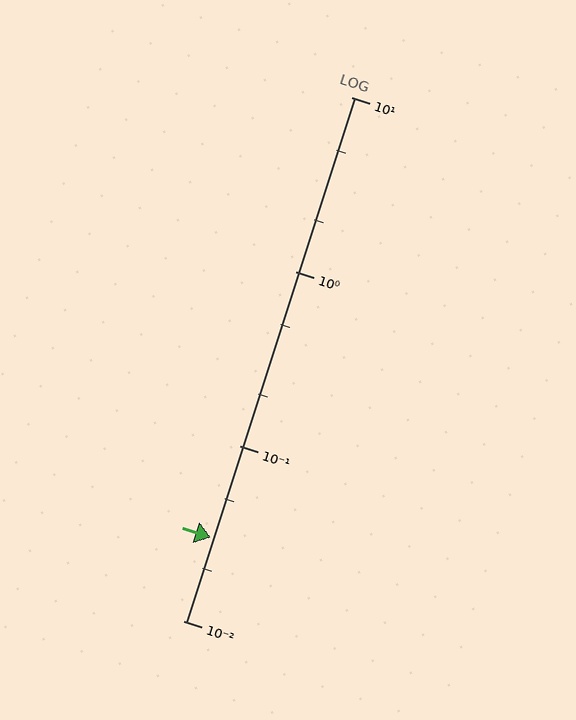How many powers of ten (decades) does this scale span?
The scale spans 3 decades, from 0.01 to 10.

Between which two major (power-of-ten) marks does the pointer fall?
The pointer is between 0.01 and 0.1.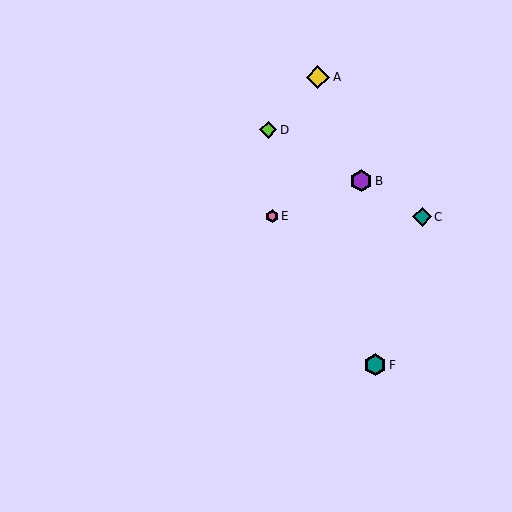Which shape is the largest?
The yellow diamond (labeled A) is the largest.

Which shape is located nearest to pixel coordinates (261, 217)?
The pink hexagon (labeled E) at (272, 216) is nearest to that location.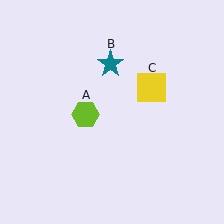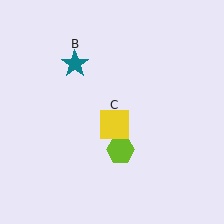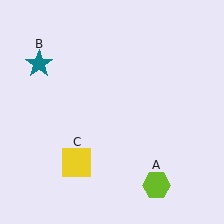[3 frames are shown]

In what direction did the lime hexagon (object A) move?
The lime hexagon (object A) moved down and to the right.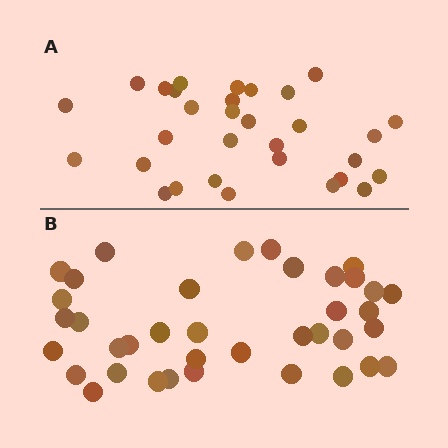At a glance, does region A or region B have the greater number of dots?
Region B (the bottom region) has more dots.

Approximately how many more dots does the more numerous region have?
Region B has roughly 8 or so more dots than region A.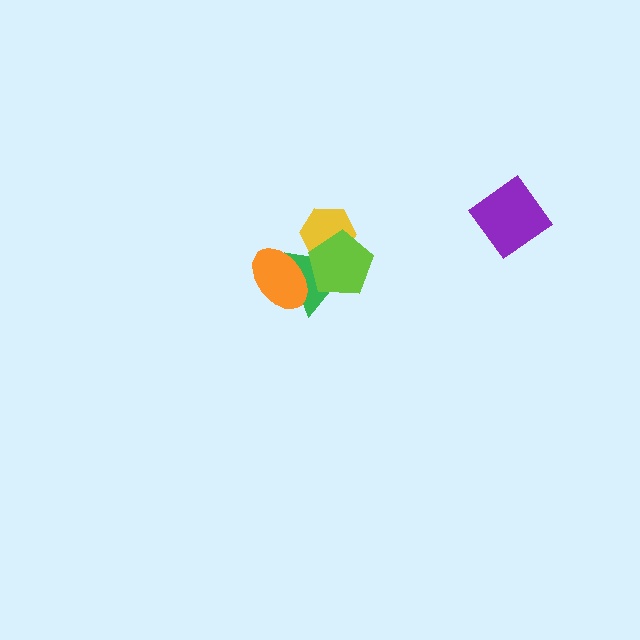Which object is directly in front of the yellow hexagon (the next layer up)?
The green triangle is directly in front of the yellow hexagon.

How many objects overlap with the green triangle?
3 objects overlap with the green triangle.